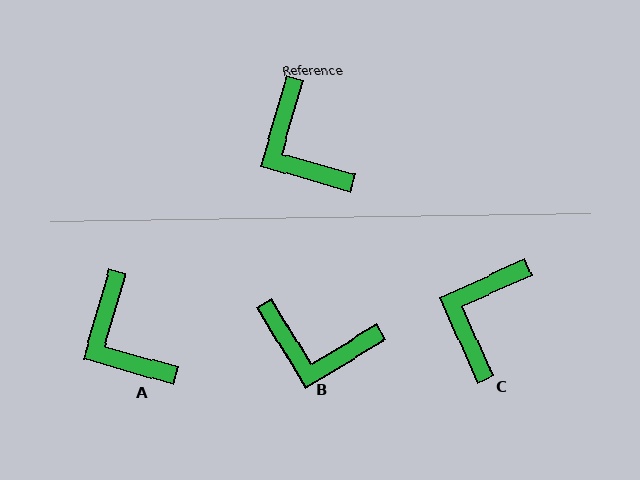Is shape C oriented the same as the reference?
No, it is off by about 50 degrees.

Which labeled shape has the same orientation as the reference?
A.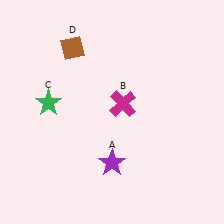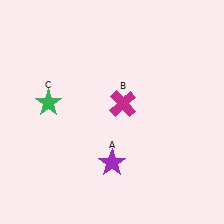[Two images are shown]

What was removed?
The brown diamond (D) was removed in Image 2.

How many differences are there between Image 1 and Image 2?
There is 1 difference between the two images.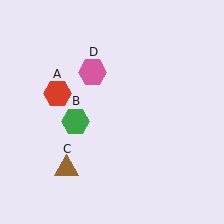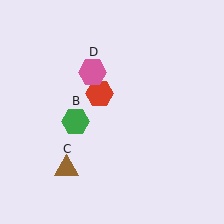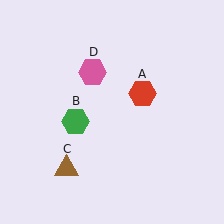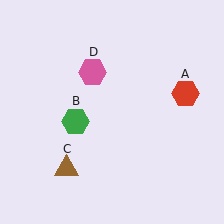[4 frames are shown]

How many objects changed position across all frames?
1 object changed position: red hexagon (object A).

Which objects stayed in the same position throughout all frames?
Green hexagon (object B) and brown triangle (object C) and pink hexagon (object D) remained stationary.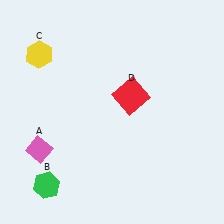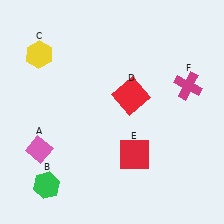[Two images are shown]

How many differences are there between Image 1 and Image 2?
There are 2 differences between the two images.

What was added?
A red square (E), a magenta cross (F) were added in Image 2.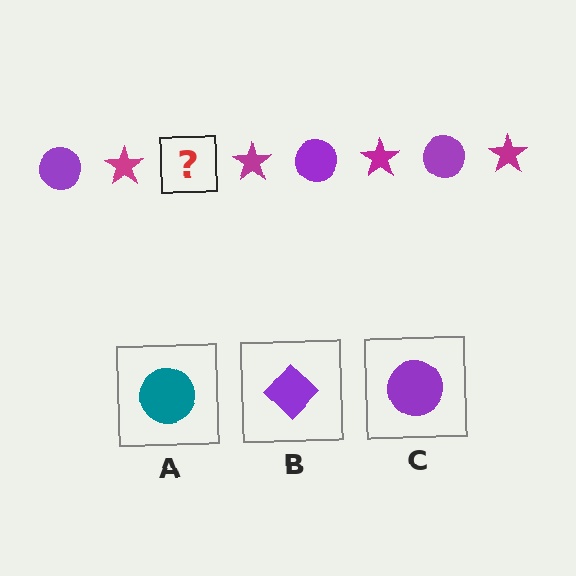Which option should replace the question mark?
Option C.